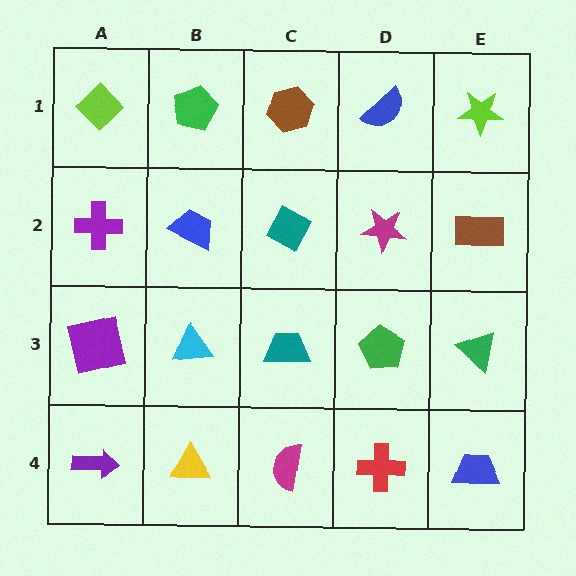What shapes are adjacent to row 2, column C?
A brown hexagon (row 1, column C), a teal trapezoid (row 3, column C), a blue trapezoid (row 2, column B), a magenta star (row 2, column D).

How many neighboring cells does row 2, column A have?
3.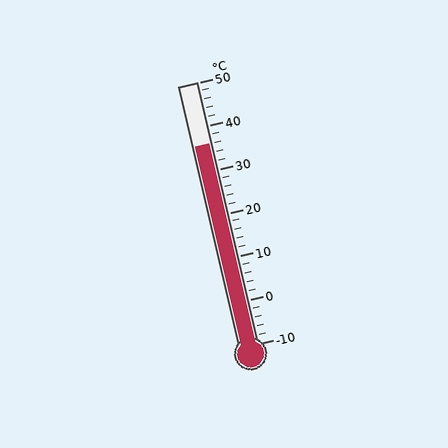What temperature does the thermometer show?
The thermometer shows approximately 36°C.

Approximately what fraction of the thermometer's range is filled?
The thermometer is filled to approximately 75% of its range.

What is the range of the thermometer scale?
The thermometer scale ranges from -10°C to 50°C.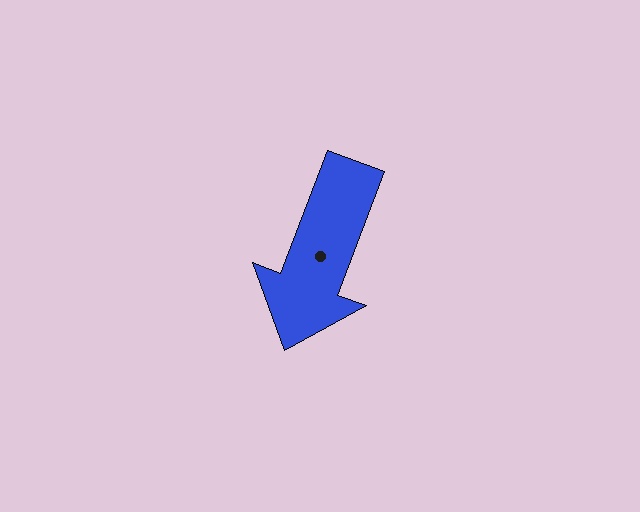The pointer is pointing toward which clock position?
Roughly 7 o'clock.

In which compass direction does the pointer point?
South.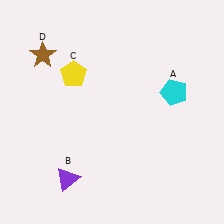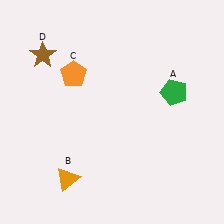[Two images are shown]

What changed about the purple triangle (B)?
In Image 1, B is purple. In Image 2, it changed to orange.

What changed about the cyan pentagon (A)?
In Image 1, A is cyan. In Image 2, it changed to green.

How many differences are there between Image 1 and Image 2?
There are 3 differences between the two images.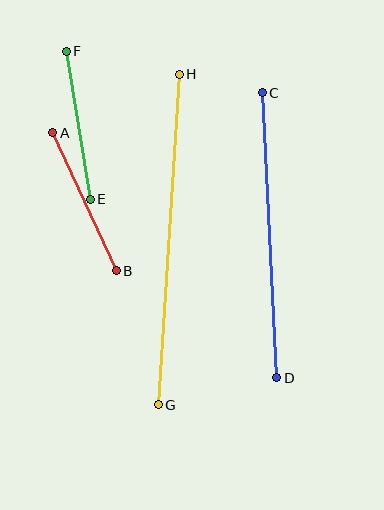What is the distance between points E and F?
The distance is approximately 150 pixels.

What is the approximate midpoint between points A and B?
The midpoint is at approximately (84, 202) pixels.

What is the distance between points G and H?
The distance is approximately 331 pixels.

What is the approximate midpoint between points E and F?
The midpoint is at approximately (78, 125) pixels.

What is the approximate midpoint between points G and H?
The midpoint is at approximately (169, 239) pixels.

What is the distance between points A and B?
The distance is approximately 152 pixels.